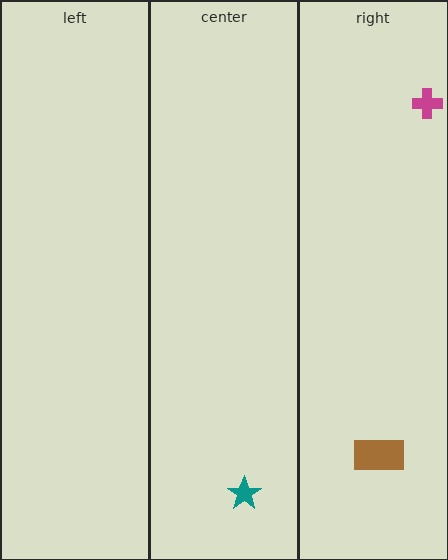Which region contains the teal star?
The center region.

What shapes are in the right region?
The magenta cross, the brown rectangle.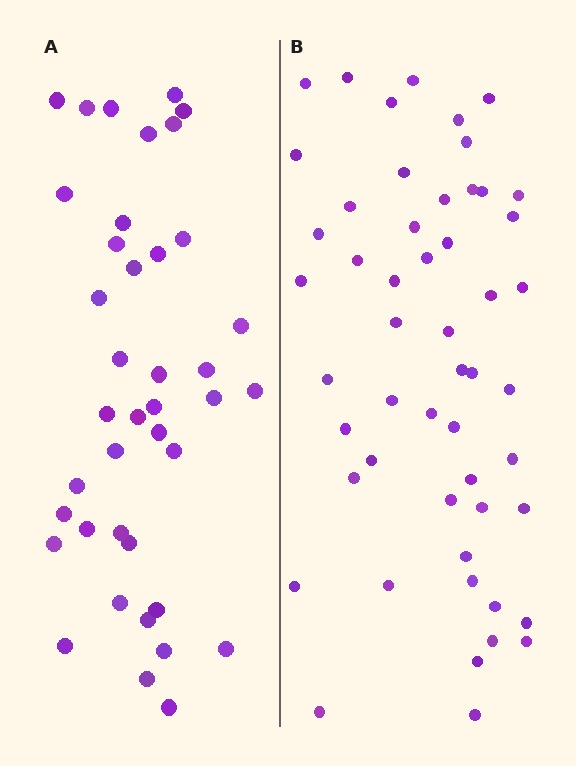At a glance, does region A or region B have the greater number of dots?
Region B (the right region) has more dots.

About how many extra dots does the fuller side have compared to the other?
Region B has roughly 12 or so more dots than region A.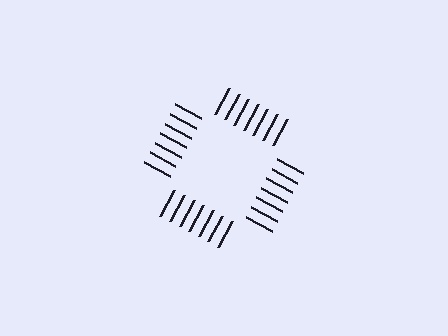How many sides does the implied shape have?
4 sides — the line-ends trace a square.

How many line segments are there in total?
28 — 7 along each of the 4 edges.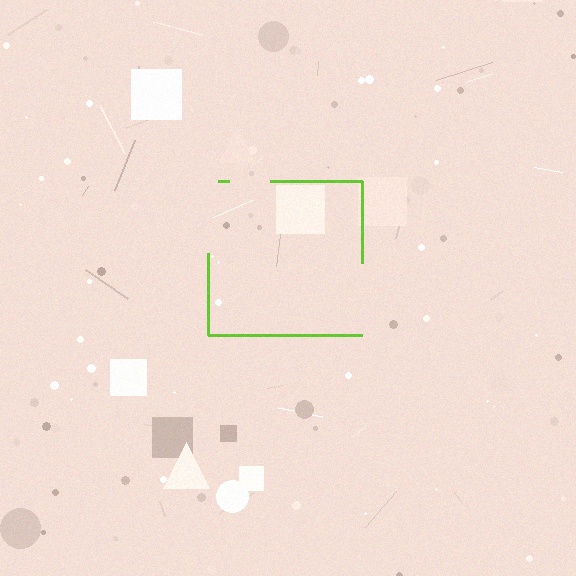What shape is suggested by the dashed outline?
The dashed outline suggests a square.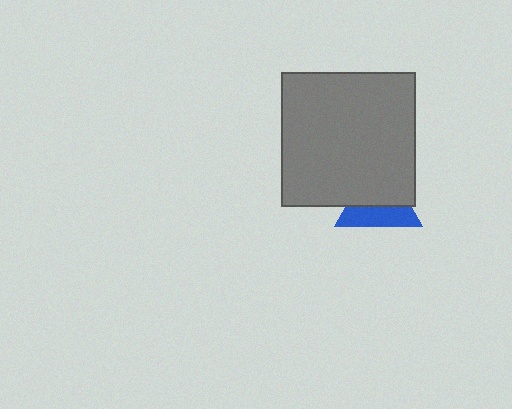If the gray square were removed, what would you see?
You would see the complete blue triangle.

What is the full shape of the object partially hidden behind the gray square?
The partially hidden object is a blue triangle.